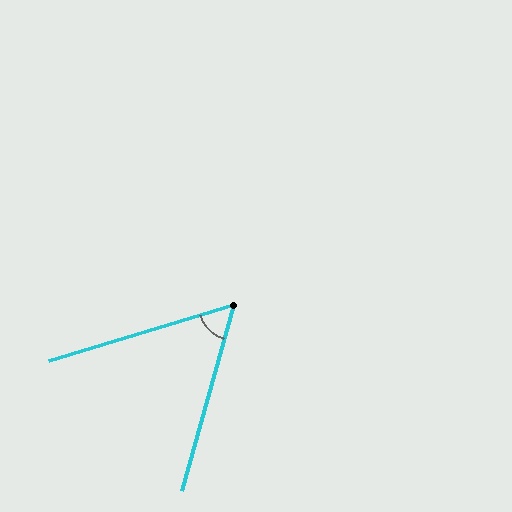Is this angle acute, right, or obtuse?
It is acute.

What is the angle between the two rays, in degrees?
Approximately 58 degrees.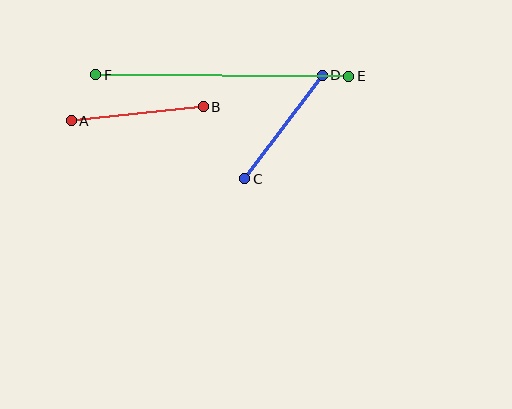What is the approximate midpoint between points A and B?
The midpoint is at approximately (137, 114) pixels.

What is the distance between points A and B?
The distance is approximately 133 pixels.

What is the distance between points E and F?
The distance is approximately 253 pixels.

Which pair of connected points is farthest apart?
Points E and F are farthest apart.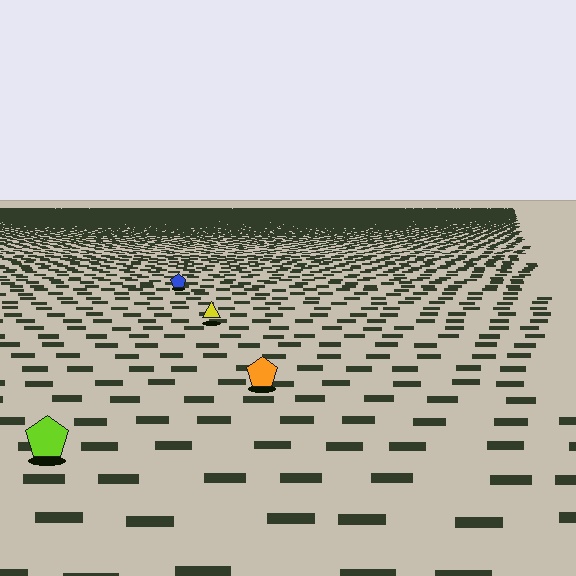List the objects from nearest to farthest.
From nearest to farthest: the lime pentagon, the orange pentagon, the yellow triangle, the blue pentagon.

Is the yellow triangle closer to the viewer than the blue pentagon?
Yes. The yellow triangle is closer — you can tell from the texture gradient: the ground texture is coarser near it.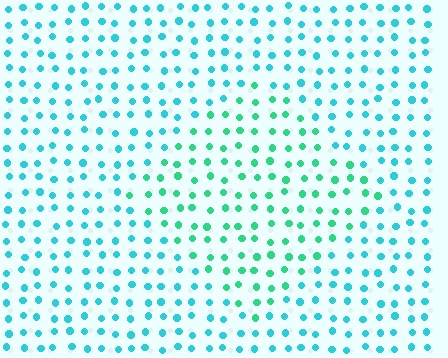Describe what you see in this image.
The image is filled with small cyan elements in a uniform arrangement. A diamond-shaped region is visible where the elements are tinted to a slightly different hue, forming a subtle color boundary.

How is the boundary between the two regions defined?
The boundary is defined purely by a slight shift in hue (about 33 degrees). Spacing, size, and orientation are identical on both sides.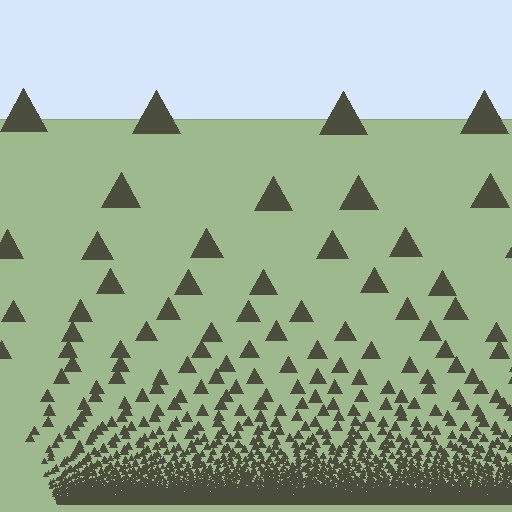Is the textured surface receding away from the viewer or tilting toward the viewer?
The surface appears to tilt toward the viewer. Texture elements get larger and sparser toward the top.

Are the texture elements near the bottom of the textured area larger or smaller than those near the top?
Smaller. The gradient is inverted — elements near the bottom are smaller and denser.